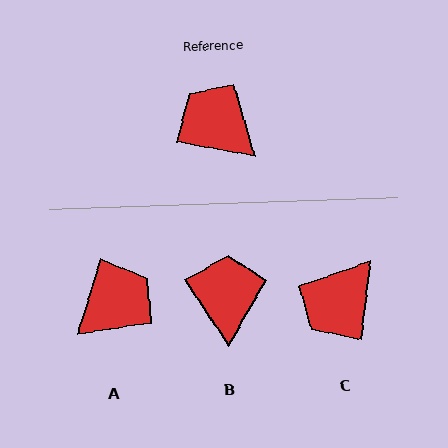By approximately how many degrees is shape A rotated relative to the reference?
Approximately 97 degrees clockwise.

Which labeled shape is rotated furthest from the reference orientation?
A, about 97 degrees away.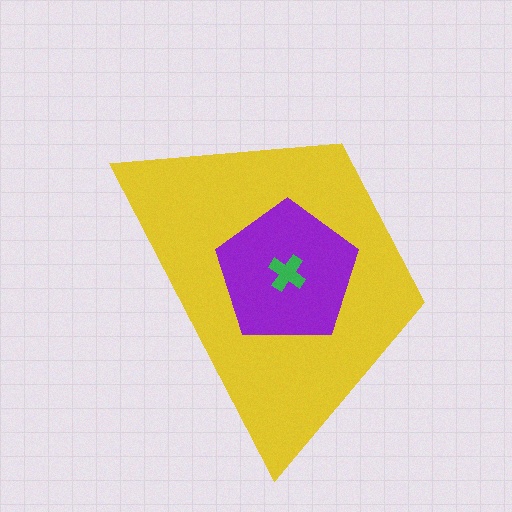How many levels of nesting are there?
3.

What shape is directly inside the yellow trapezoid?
The purple pentagon.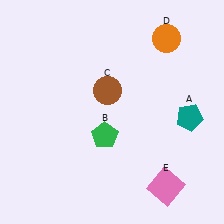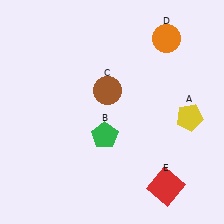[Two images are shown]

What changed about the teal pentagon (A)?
In Image 1, A is teal. In Image 2, it changed to yellow.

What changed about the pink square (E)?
In Image 1, E is pink. In Image 2, it changed to red.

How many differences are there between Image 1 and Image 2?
There are 2 differences between the two images.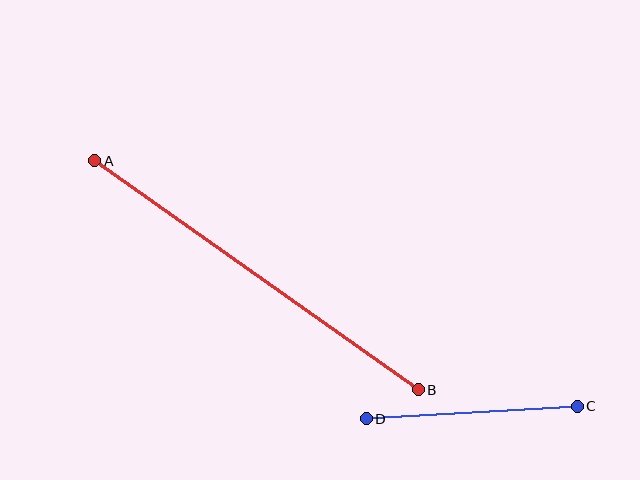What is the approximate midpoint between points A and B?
The midpoint is at approximately (256, 275) pixels.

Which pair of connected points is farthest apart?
Points A and B are farthest apart.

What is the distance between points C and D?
The distance is approximately 211 pixels.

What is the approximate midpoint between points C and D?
The midpoint is at approximately (472, 412) pixels.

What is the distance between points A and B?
The distance is approximately 396 pixels.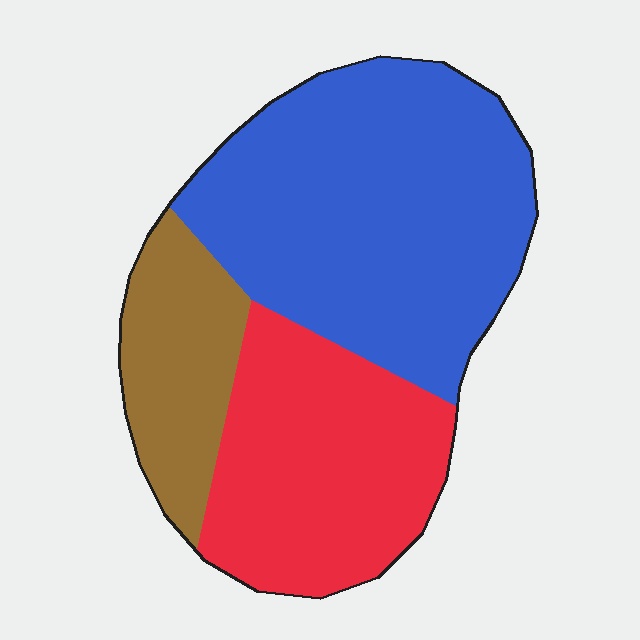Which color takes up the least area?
Brown, at roughly 15%.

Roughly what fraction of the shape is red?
Red takes up about one third (1/3) of the shape.